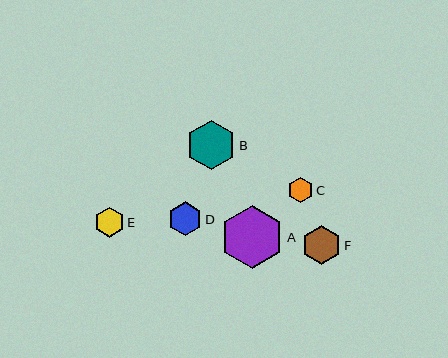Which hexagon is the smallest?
Hexagon C is the smallest with a size of approximately 25 pixels.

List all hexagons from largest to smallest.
From largest to smallest: A, B, F, D, E, C.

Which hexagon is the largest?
Hexagon A is the largest with a size of approximately 63 pixels.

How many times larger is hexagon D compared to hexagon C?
Hexagon D is approximately 1.4 times the size of hexagon C.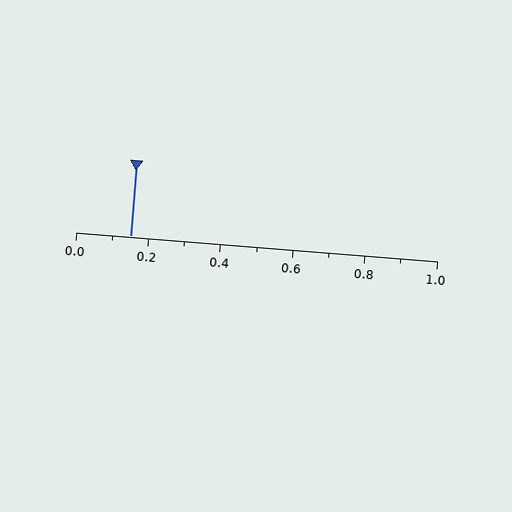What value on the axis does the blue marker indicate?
The marker indicates approximately 0.15.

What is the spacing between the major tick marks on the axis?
The major ticks are spaced 0.2 apart.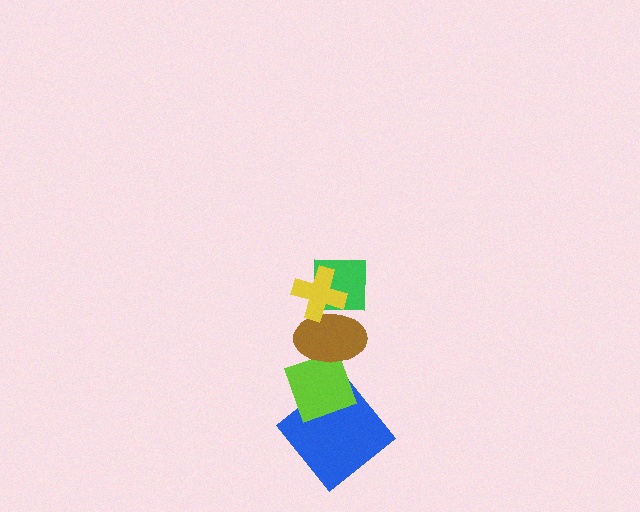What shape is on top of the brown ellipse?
The green square is on top of the brown ellipse.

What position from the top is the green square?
The green square is 2nd from the top.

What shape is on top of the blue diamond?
The lime diamond is on top of the blue diamond.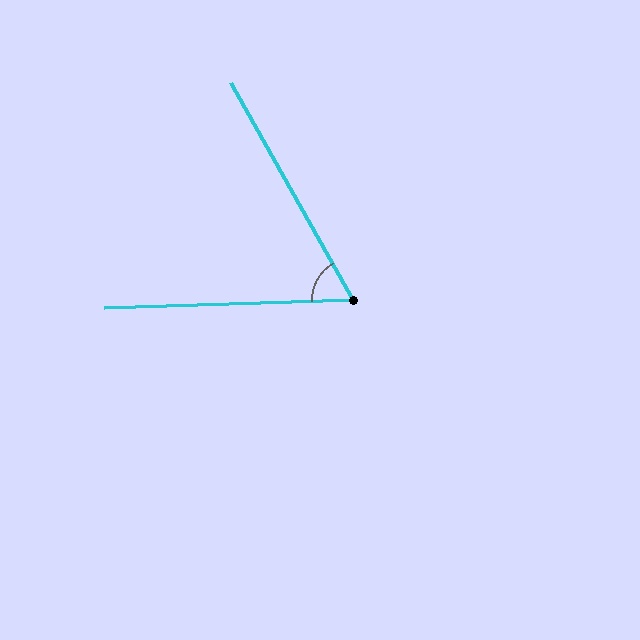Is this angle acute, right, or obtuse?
It is acute.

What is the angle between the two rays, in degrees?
Approximately 62 degrees.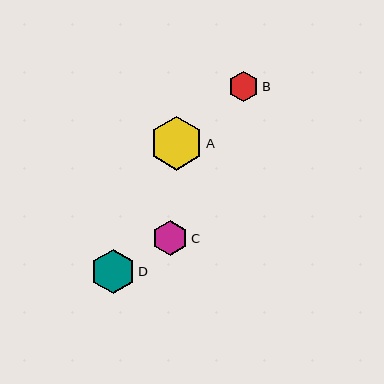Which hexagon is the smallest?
Hexagon B is the smallest with a size of approximately 30 pixels.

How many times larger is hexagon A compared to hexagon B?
Hexagon A is approximately 1.8 times the size of hexagon B.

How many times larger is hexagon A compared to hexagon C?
Hexagon A is approximately 1.5 times the size of hexagon C.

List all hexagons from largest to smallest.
From largest to smallest: A, D, C, B.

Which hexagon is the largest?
Hexagon A is the largest with a size of approximately 54 pixels.